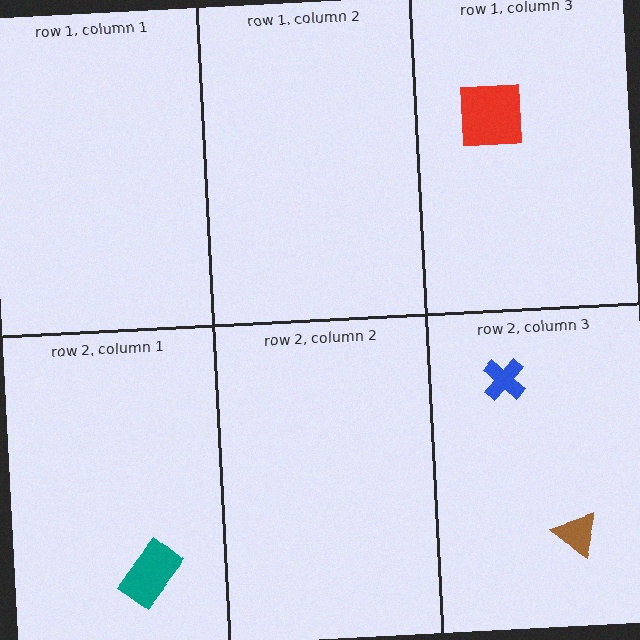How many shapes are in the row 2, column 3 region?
2.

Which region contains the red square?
The row 1, column 3 region.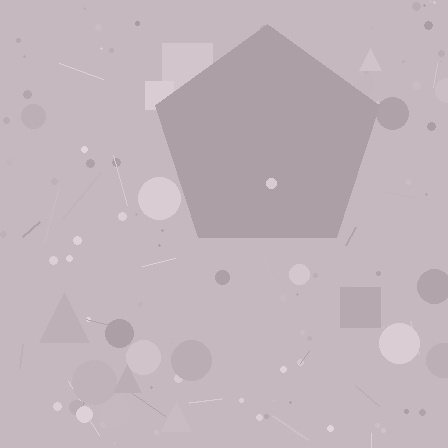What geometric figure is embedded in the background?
A pentagon is embedded in the background.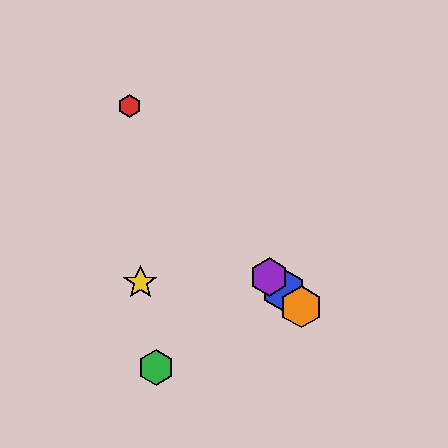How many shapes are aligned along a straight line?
3 shapes (the blue hexagon, the purple hexagon, the orange hexagon) are aligned along a straight line.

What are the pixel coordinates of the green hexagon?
The green hexagon is at (156, 368).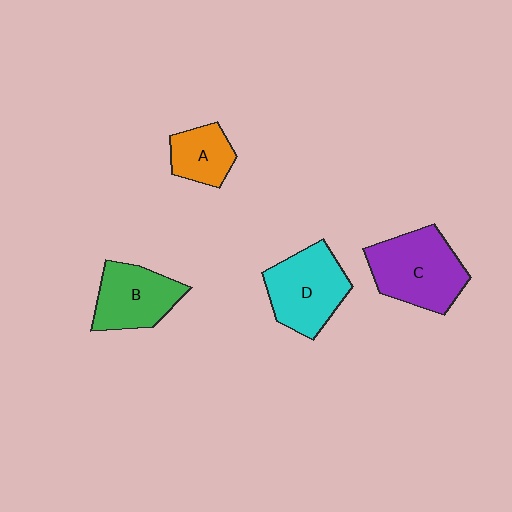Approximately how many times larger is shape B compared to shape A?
Approximately 1.5 times.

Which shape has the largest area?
Shape C (purple).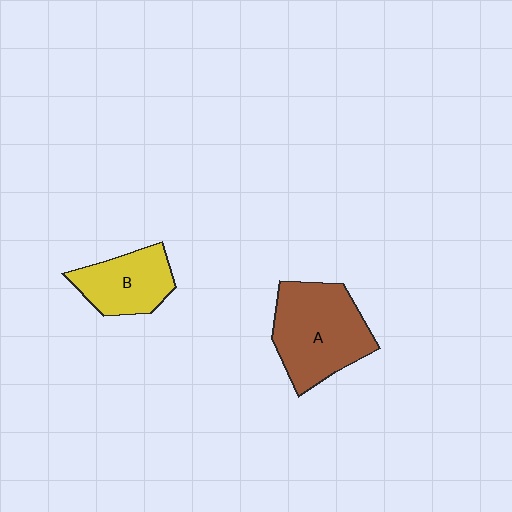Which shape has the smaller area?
Shape B (yellow).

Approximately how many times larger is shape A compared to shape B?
Approximately 1.6 times.